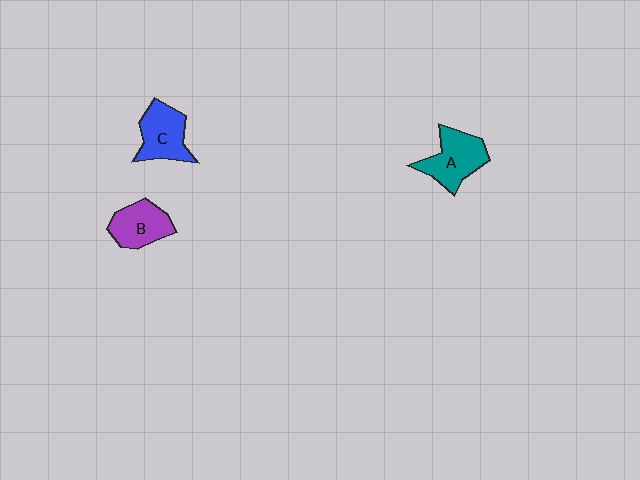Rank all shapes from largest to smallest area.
From largest to smallest: A (teal), C (blue), B (purple).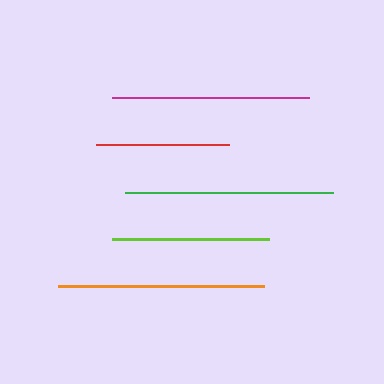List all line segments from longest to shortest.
From longest to shortest: green, orange, magenta, lime, red.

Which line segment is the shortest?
The red line is the shortest at approximately 133 pixels.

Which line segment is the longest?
The green line is the longest at approximately 208 pixels.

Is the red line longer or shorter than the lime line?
The lime line is longer than the red line.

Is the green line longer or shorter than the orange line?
The green line is longer than the orange line.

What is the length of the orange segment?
The orange segment is approximately 205 pixels long.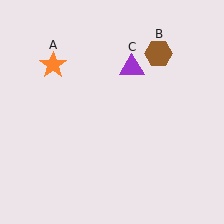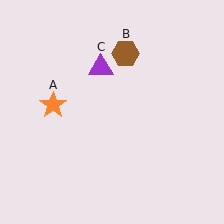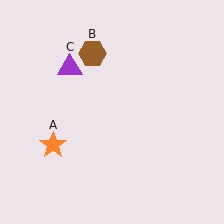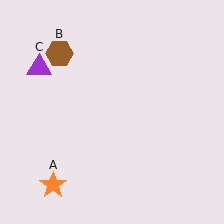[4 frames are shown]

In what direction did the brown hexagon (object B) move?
The brown hexagon (object B) moved left.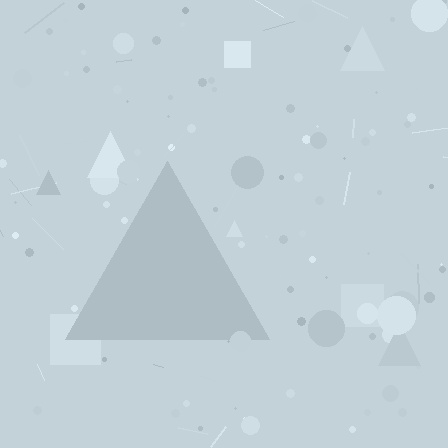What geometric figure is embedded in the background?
A triangle is embedded in the background.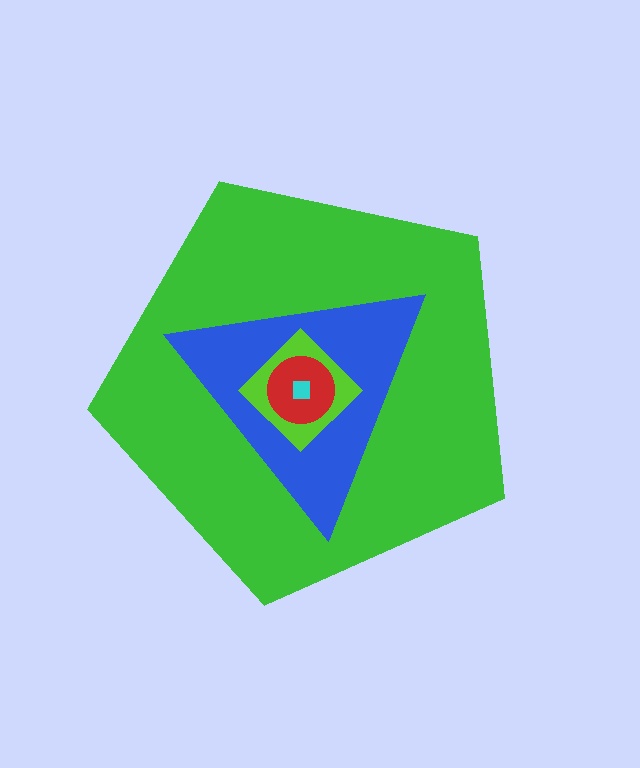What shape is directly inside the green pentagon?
The blue triangle.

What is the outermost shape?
The green pentagon.